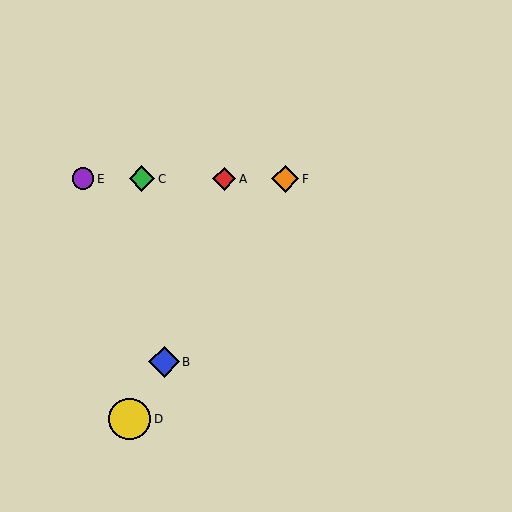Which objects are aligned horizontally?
Objects A, C, E, F are aligned horizontally.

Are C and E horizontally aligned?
Yes, both are at y≈179.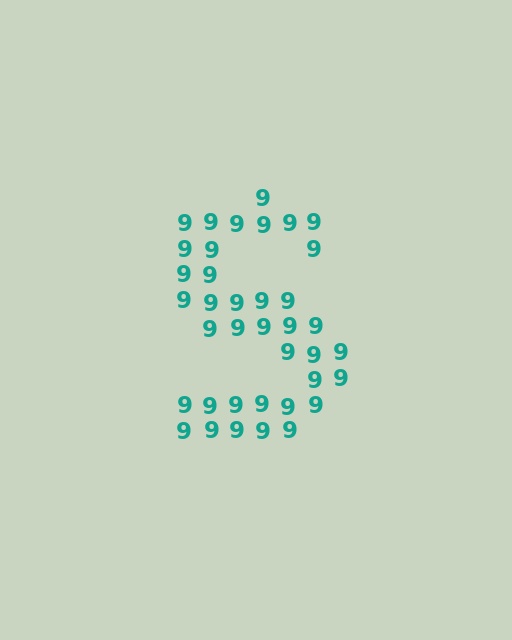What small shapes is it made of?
It is made of small digit 9's.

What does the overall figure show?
The overall figure shows the letter S.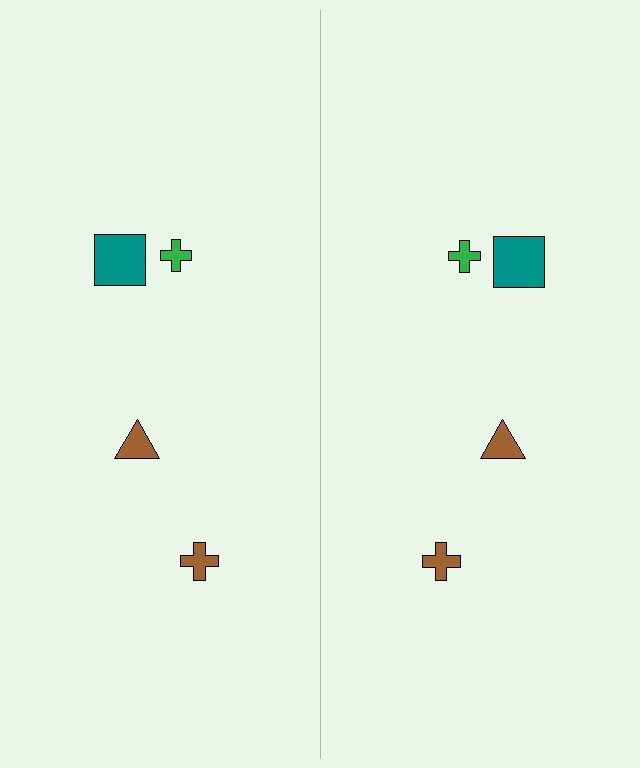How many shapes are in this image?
There are 8 shapes in this image.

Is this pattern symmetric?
Yes, this pattern has bilateral (reflection) symmetry.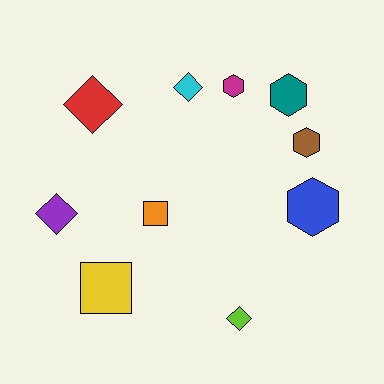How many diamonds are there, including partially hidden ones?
There are 4 diamonds.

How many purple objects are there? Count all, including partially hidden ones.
There is 1 purple object.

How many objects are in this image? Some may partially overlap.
There are 10 objects.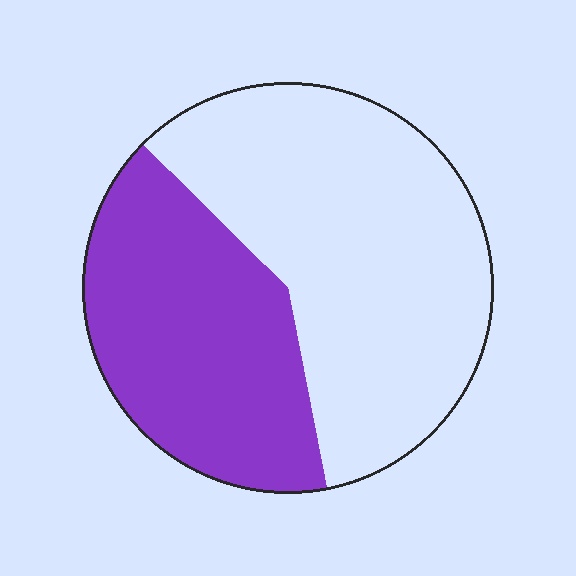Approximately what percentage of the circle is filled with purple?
Approximately 40%.